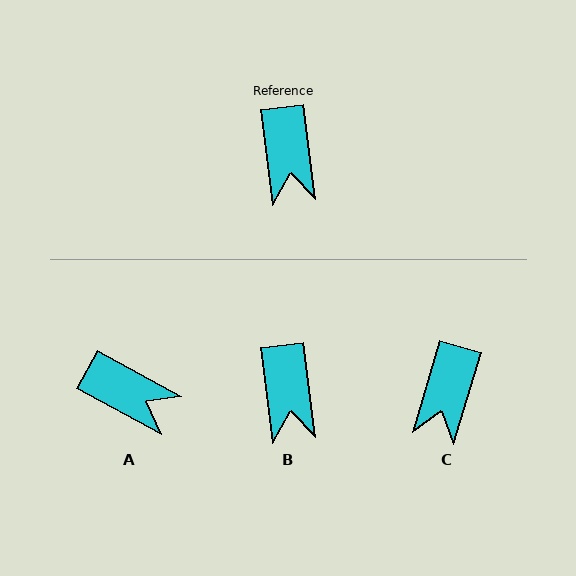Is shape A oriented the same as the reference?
No, it is off by about 54 degrees.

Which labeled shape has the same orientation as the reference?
B.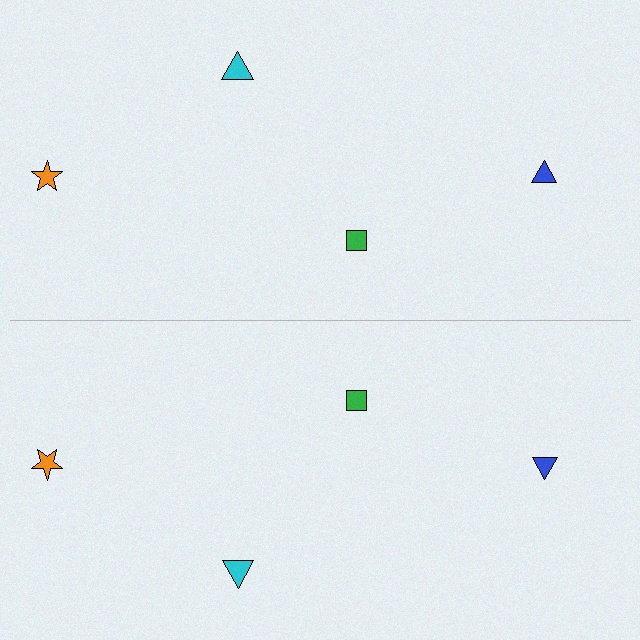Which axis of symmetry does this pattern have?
The pattern has a horizontal axis of symmetry running through the center of the image.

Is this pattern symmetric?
Yes, this pattern has bilateral (reflection) symmetry.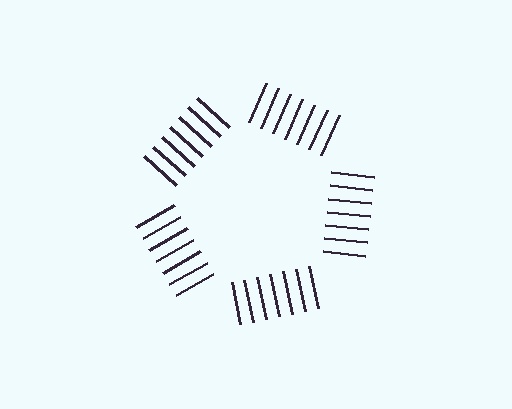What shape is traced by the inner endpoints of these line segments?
An illusory pentagon — the line segments terminate on its edges but no continuous stroke is drawn.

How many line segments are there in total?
35 — 7 along each of the 5 edges.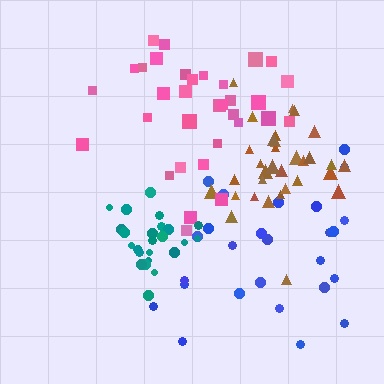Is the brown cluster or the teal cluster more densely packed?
Teal.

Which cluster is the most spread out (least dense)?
Blue.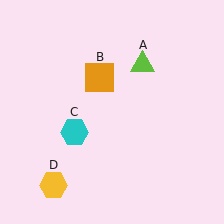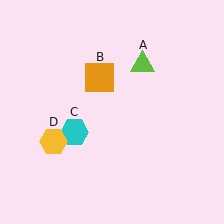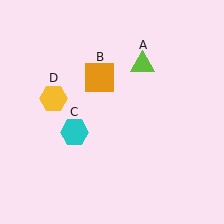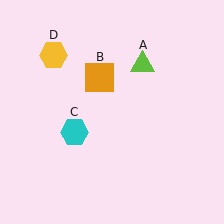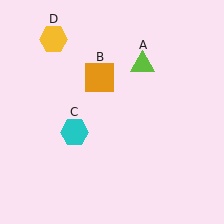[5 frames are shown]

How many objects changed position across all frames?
1 object changed position: yellow hexagon (object D).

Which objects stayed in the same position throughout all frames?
Lime triangle (object A) and orange square (object B) and cyan hexagon (object C) remained stationary.